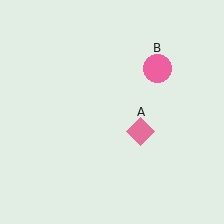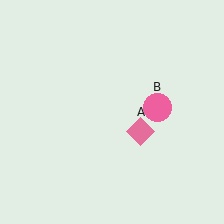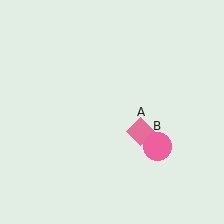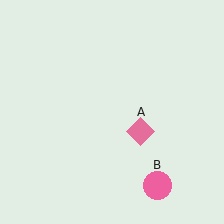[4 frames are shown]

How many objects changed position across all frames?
1 object changed position: pink circle (object B).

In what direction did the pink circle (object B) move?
The pink circle (object B) moved down.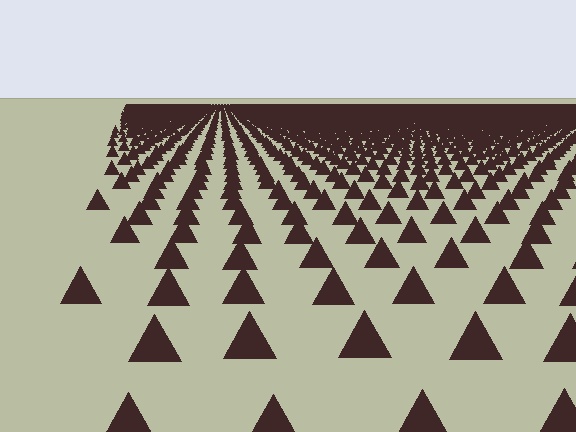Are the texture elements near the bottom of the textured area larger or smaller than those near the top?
Larger. Near the bottom, elements are closer to the viewer and appear at a bigger on-screen size.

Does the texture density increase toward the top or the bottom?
Density increases toward the top.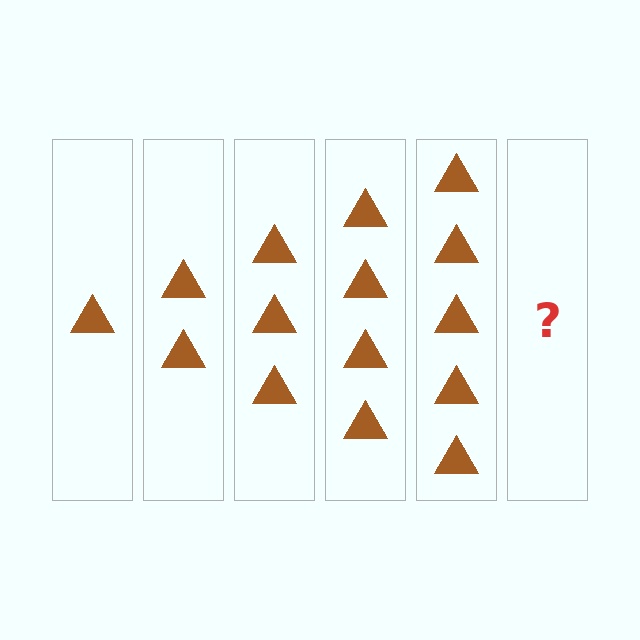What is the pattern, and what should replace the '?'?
The pattern is that each step adds one more triangle. The '?' should be 6 triangles.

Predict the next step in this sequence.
The next step is 6 triangles.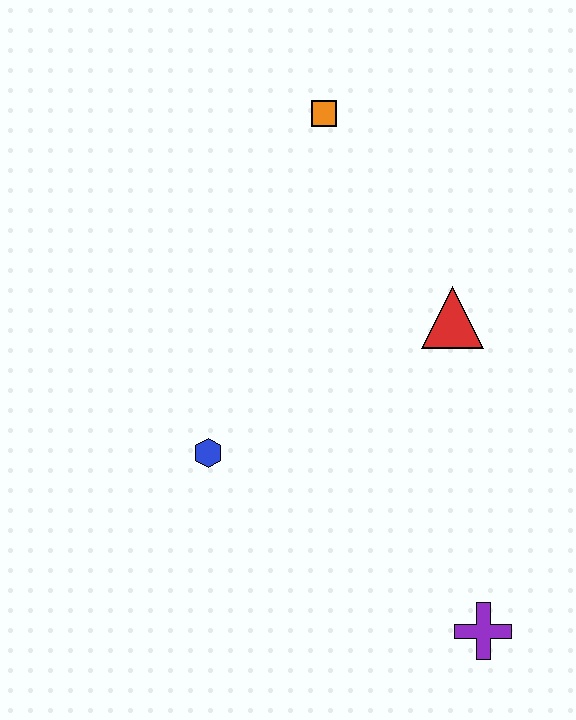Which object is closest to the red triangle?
The orange square is closest to the red triangle.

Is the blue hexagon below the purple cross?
No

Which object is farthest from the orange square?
The purple cross is farthest from the orange square.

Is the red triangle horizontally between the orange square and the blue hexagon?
No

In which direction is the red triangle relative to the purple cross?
The red triangle is above the purple cross.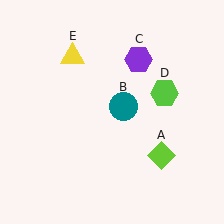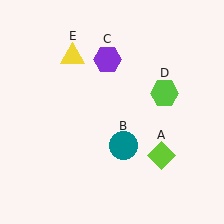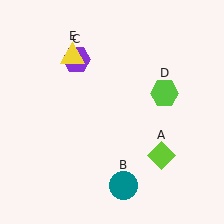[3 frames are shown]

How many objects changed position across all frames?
2 objects changed position: teal circle (object B), purple hexagon (object C).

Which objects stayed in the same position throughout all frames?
Lime diamond (object A) and lime hexagon (object D) and yellow triangle (object E) remained stationary.